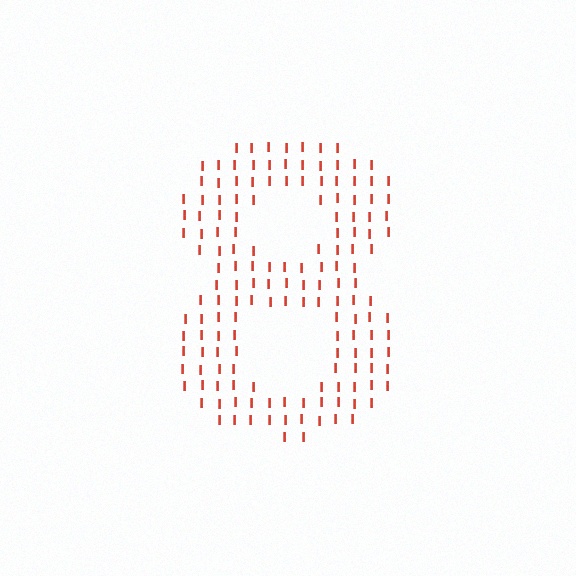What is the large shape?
The large shape is the digit 8.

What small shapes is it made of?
It is made of small letter I's.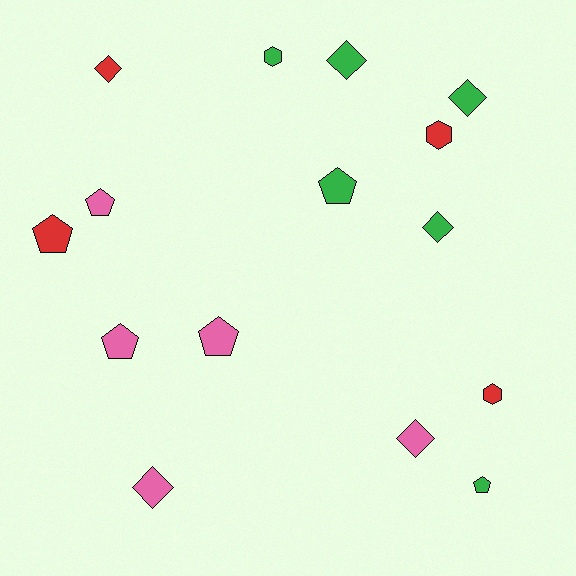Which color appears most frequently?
Green, with 6 objects.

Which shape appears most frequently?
Diamond, with 6 objects.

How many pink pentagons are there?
There are 3 pink pentagons.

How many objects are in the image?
There are 15 objects.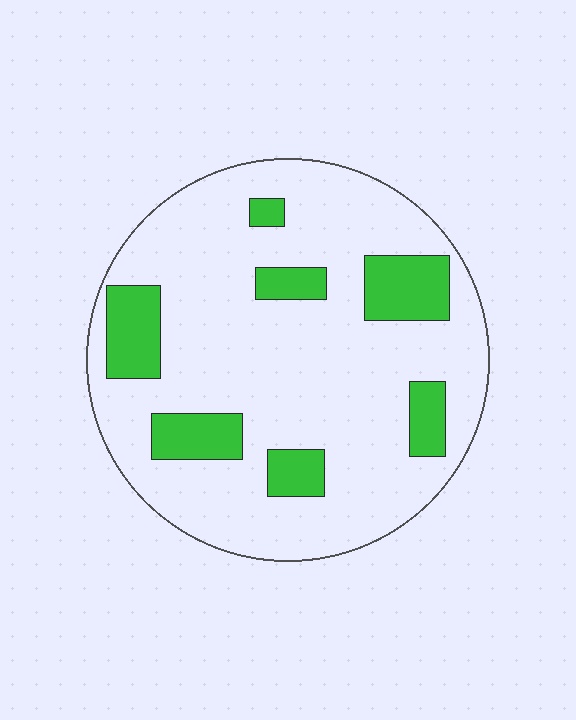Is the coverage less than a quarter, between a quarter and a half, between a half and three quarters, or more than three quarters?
Less than a quarter.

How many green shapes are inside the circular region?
7.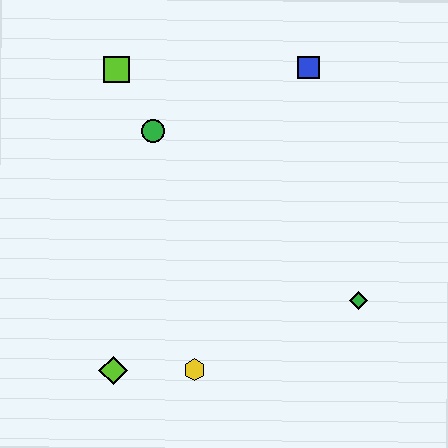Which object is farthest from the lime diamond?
The blue square is farthest from the lime diamond.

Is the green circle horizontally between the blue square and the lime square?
Yes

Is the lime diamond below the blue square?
Yes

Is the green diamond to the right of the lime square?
Yes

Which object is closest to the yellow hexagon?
The lime diamond is closest to the yellow hexagon.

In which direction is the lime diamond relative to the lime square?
The lime diamond is below the lime square.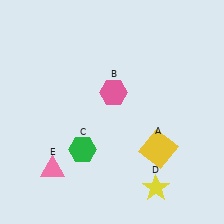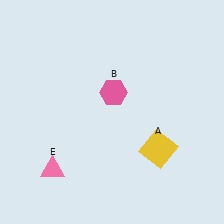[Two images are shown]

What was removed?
The green hexagon (C), the yellow star (D) were removed in Image 2.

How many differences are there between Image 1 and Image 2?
There are 2 differences between the two images.